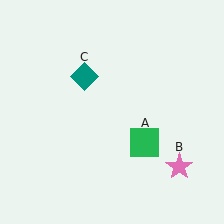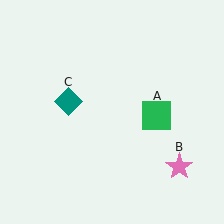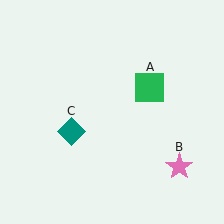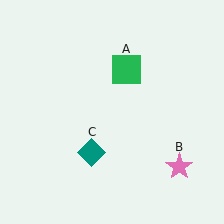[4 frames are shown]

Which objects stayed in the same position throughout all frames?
Pink star (object B) remained stationary.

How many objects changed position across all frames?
2 objects changed position: green square (object A), teal diamond (object C).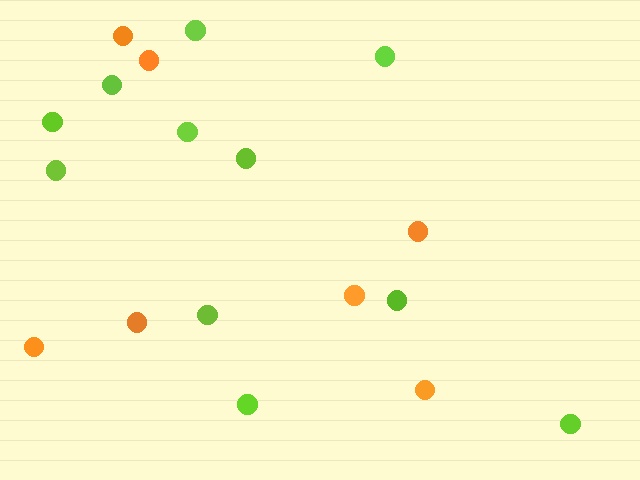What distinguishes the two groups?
There are 2 groups: one group of orange circles (7) and one group of lime circles (11).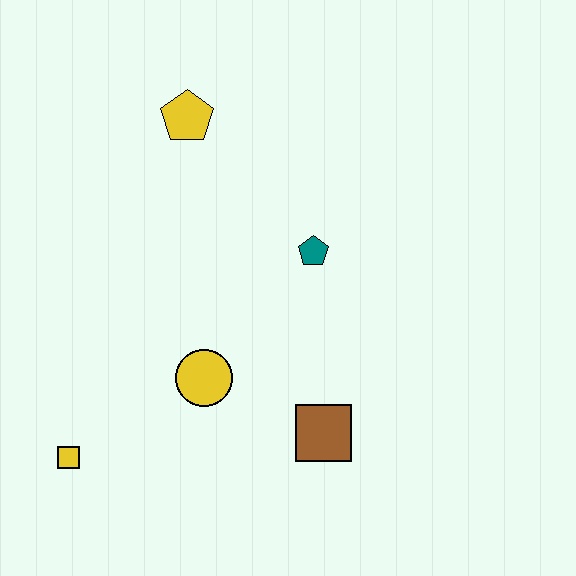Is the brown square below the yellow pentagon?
Yes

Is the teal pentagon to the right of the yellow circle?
Yes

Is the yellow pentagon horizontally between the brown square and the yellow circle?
No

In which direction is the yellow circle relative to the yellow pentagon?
The yellow circle is below the yellow pentagon.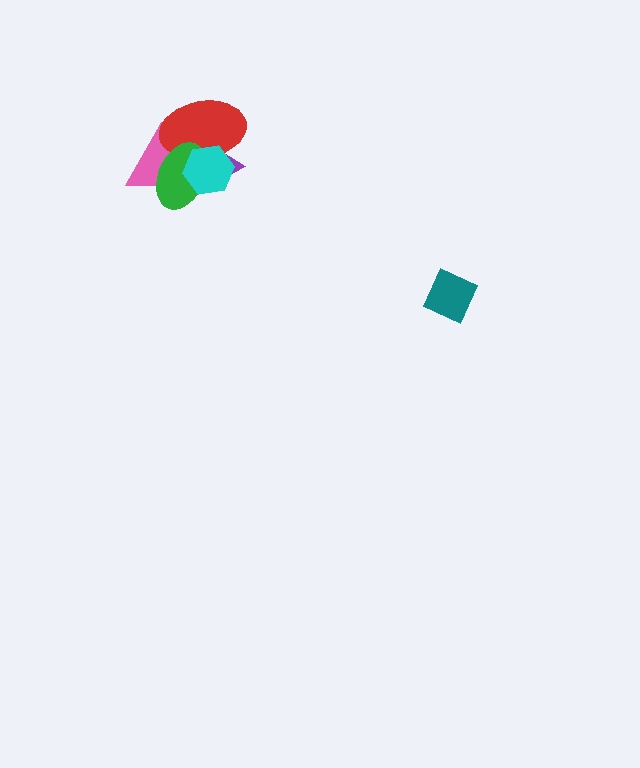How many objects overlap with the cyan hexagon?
4 objects overlap with the cyan hexagon.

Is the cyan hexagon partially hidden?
No, no other shape covers it.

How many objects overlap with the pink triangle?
4 objects overlap with the pink triangle.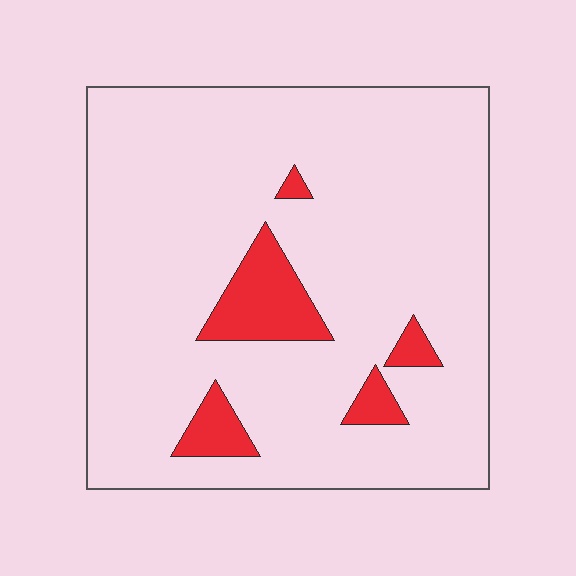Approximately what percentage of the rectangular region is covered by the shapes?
Approximately 10%.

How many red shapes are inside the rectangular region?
5.